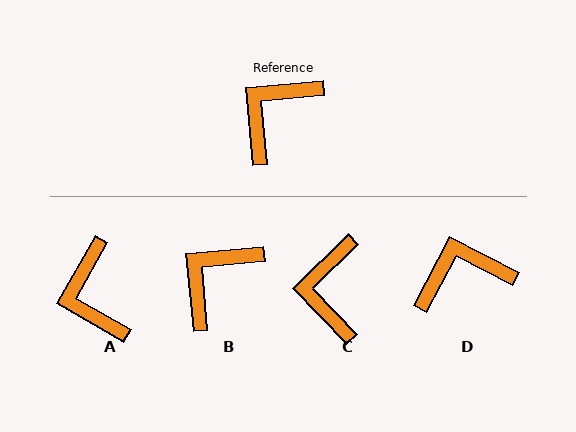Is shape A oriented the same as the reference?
No, it is off by about 55 degrees.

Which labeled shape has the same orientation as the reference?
B.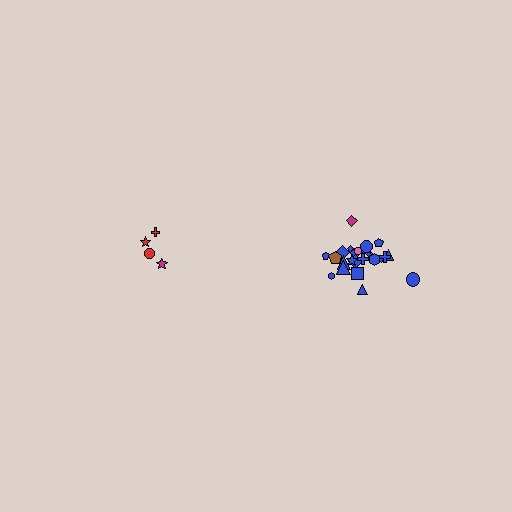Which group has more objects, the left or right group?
The right group.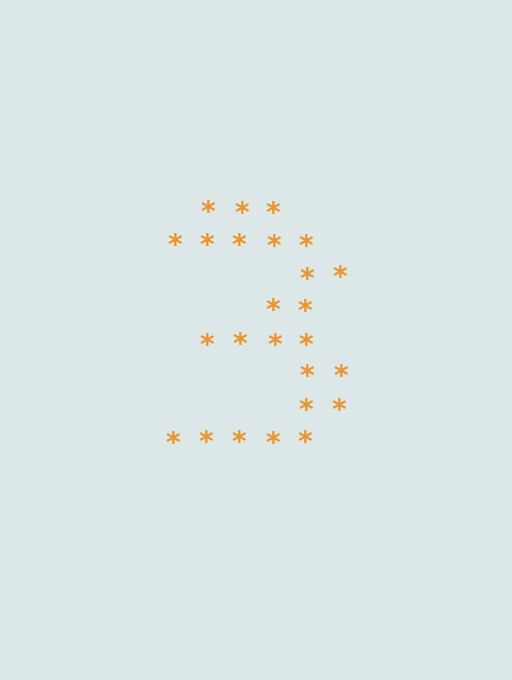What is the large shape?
The large shape is the digit 3.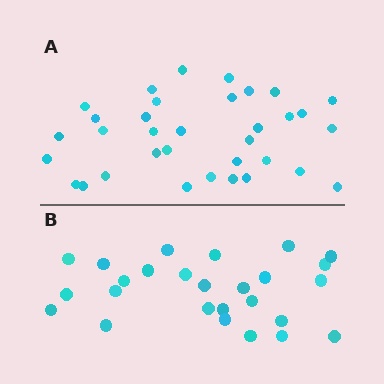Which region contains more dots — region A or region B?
Region A (the top region) has more dots.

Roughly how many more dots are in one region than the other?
Region A has roughly 8 or so more dots than region B.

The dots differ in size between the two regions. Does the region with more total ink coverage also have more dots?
No. Region B has more total ink coverage because its dots are larger, but region A actually contains more individual dots. Total area can be misleading — the number of items is what matters here.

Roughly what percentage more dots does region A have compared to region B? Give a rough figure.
About 30% more.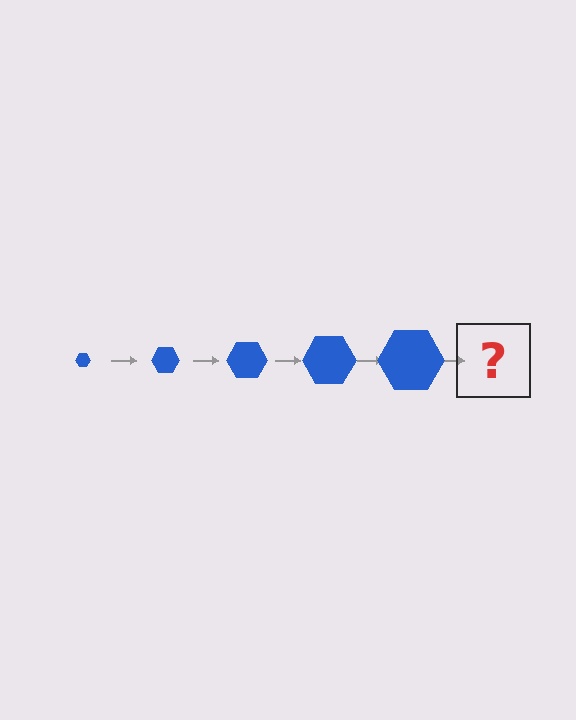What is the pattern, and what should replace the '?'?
The pattern is that the hexagon gets progressively larger each step. The '?' should be a blue hexagon, larger than the previous one.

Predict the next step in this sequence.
The next step is a blue hexagon, larger than the previous one.